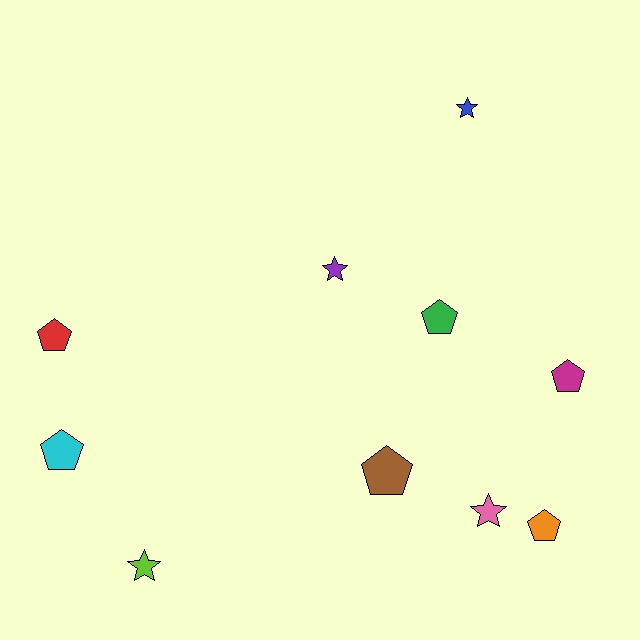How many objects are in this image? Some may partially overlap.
There are 10 objects.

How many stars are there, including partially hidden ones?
There are 4 stars.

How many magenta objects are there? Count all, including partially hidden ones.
There is 1 magenta object.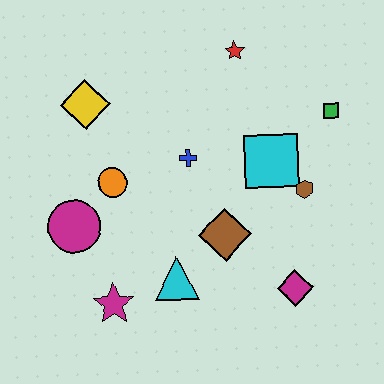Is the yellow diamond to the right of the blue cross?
No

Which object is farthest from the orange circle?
The green square is farthest from the orange circle.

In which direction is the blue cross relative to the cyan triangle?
The blue cross is above the cyan triangle.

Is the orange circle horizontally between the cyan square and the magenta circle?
Yes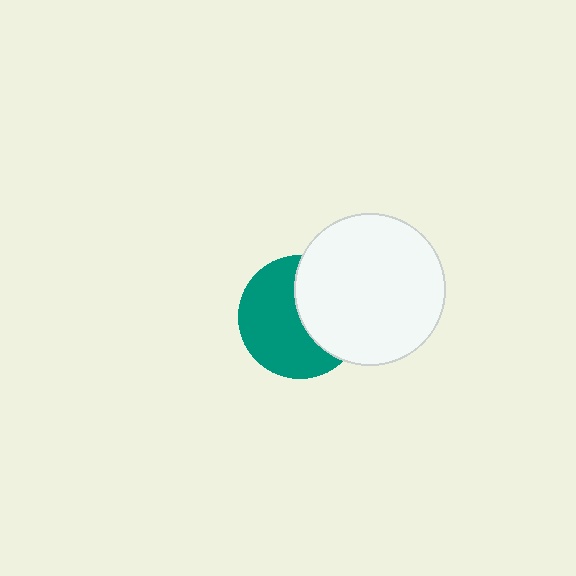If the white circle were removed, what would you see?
You would see the complete teal circle.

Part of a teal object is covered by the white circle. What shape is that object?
It is a circle.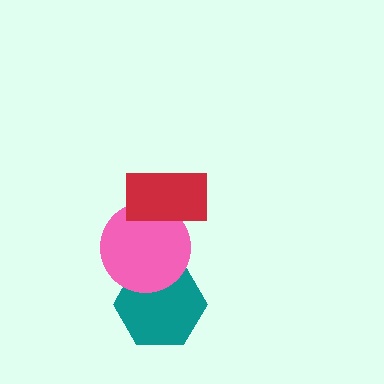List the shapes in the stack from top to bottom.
From top to bottom: the red rectangle, the pink circle, the teal hexagon.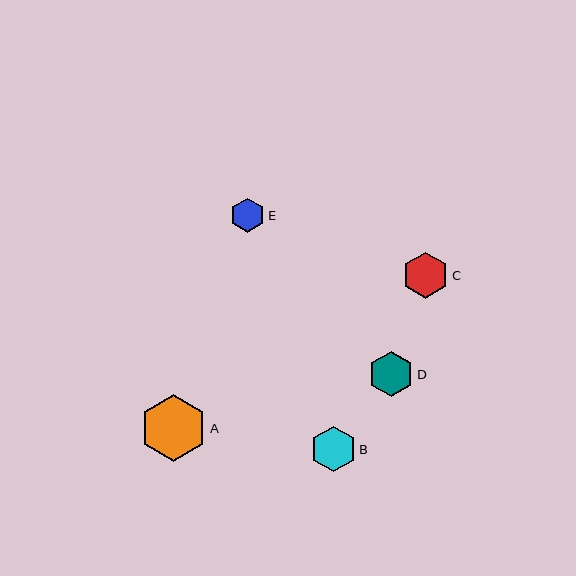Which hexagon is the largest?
Hexagon A is the largest with a size of approximately 68 pixels.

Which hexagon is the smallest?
Hexagon E is the smallest with a size of approximately 34 pixels.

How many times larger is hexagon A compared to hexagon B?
Hexagon A is approximately 1.5 times the size of hexagon B.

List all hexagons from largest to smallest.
From largest to smallest: A, C, B, D, E.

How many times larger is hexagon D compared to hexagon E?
Hexagon D is approximately 1.3 times the size of hexagon E.